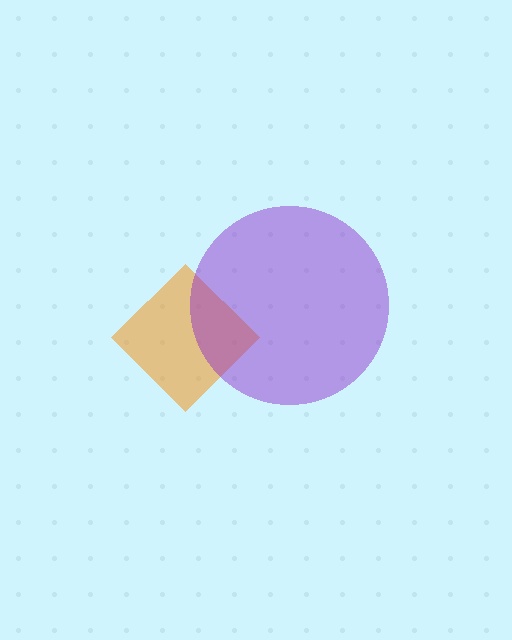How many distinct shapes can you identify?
There are 2 distinct shapes: an orange diamond, a purple circle.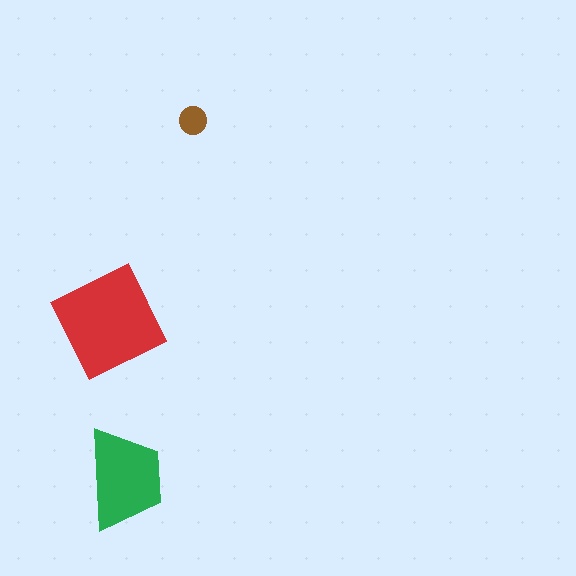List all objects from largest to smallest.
The red diamond, the green trapezoid, the brown circle.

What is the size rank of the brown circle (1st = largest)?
3rd.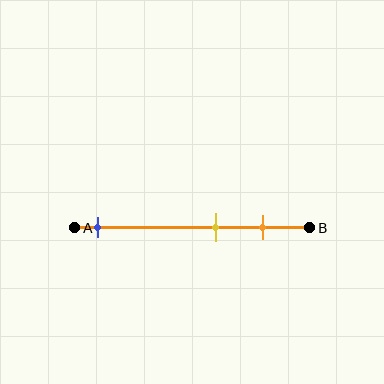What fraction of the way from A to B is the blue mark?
The blue mark is approximately 10% (0.1) of the way from A to B.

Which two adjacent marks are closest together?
The yellow and orange marks are the closest adjacent pair.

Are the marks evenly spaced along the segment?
No, the marks are not evenly spaced.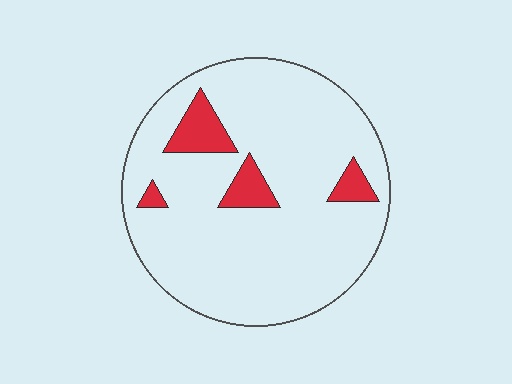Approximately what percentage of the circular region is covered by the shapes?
Approximately 10%.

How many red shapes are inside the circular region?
4.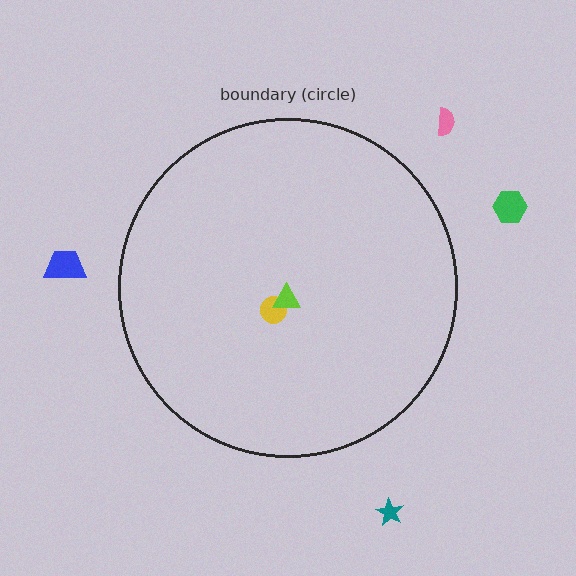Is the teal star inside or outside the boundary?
Outside.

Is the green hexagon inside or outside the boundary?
Outside.